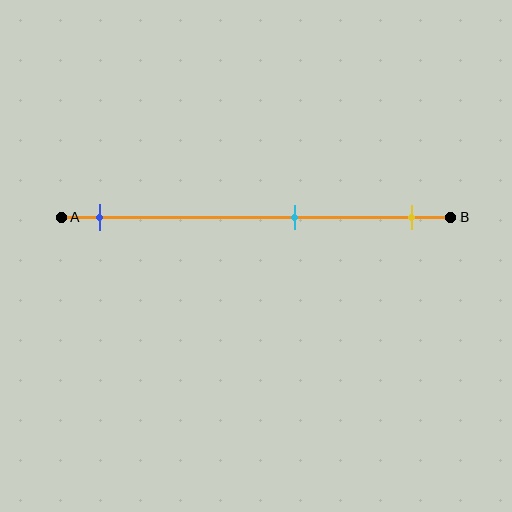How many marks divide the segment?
There are 3 marks dividing the segment.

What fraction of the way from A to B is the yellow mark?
The yellow mark is approximately 90% (0.9) of the way from A to B.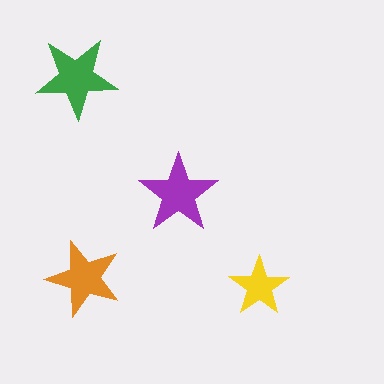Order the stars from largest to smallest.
the green one, the purple one, the orange one, the yellow one.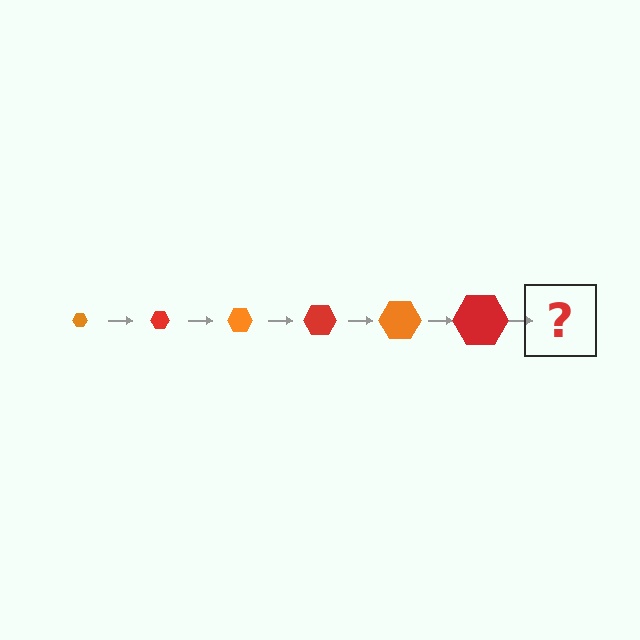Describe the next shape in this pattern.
It should be an orange hexagon, larger than the previous one.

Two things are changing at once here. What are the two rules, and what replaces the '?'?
The two rules are that the hexagon grows larger each step and the color cycles through orange and red. The '?' should be an orange hexagon, larger than the previous one.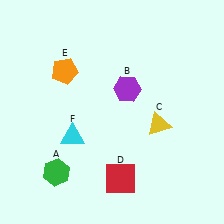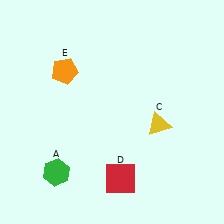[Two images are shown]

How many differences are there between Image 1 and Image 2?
There are 2 differences between the two images.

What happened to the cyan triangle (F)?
The cyan triangle (F) was removed in Image 2. It was in the bottom-left area of Image 1.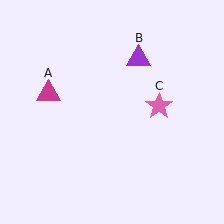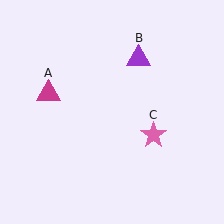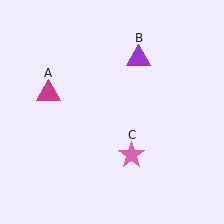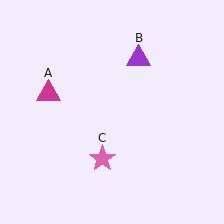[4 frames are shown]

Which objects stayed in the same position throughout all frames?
Magenta triangle (object A) and purple triangle (object B) remained stationary.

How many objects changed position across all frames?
1 object changed position: pink star (object C).